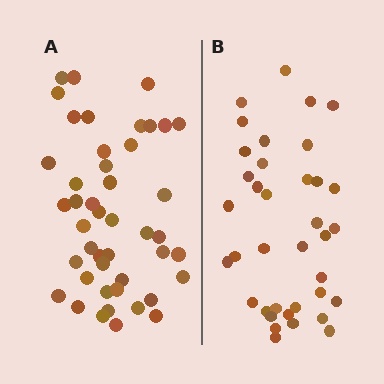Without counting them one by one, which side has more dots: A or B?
Region A (the left region) has more dots.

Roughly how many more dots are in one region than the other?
Region A has roughly 8 or so more dots than region B.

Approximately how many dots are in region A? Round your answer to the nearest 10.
About 40 dots. (The exact count is 45, which rounds to 40.)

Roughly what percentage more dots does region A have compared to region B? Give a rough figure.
About 20% more.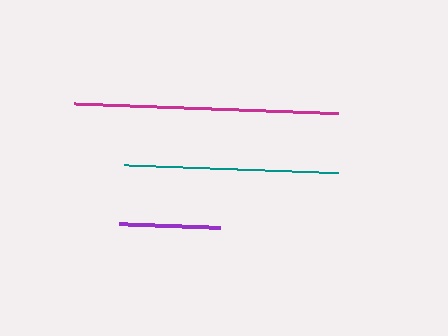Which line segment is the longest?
The magenta line is the longest at approximately 264 pixels.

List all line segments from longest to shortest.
From longest to shortest: magenta, teal, purple.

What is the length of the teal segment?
The teal segment is approximately 214 pixels long.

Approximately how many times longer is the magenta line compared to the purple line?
The magenta line is approximately 2.6 times the length of the purple line.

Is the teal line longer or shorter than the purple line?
The teal line is longer than the purple line.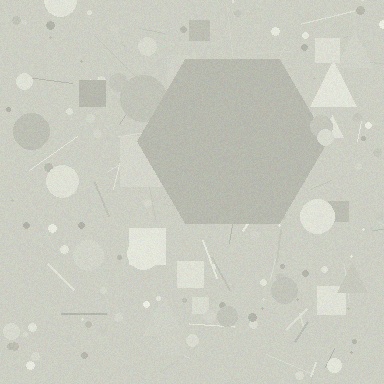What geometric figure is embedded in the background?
A hexagon is embedded in the background.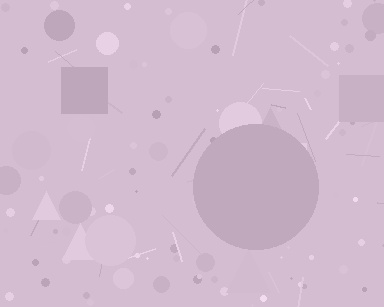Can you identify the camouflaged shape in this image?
The camouflaged shape is a circle.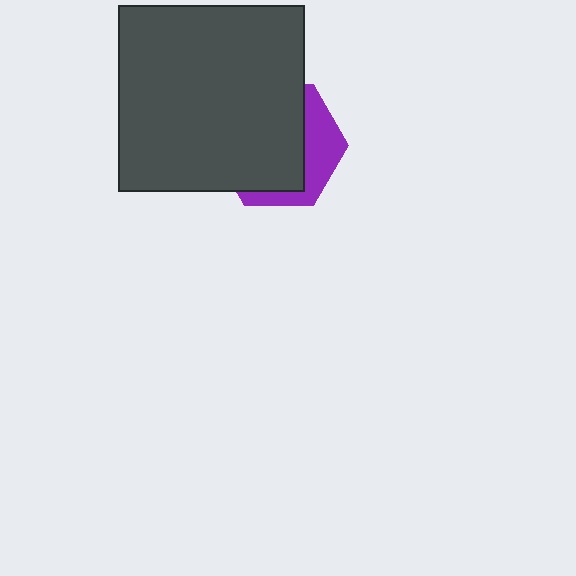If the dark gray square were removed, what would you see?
You would see the complete purple hexagon.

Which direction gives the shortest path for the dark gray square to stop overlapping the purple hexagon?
Moving toward the upper-left gives the shortest separation.